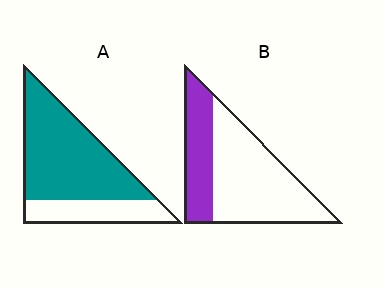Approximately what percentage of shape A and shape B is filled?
A is approximately 70% and B is approximately 35%.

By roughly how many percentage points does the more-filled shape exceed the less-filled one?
By roughly 40 percentage points (A over B).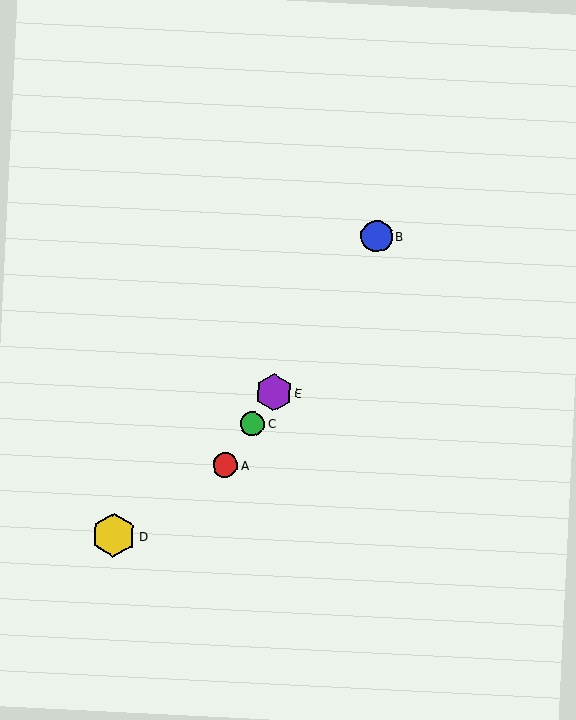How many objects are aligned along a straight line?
4 objects (A, B, C, E) are aligned along a straight line.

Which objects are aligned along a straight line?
Objects A, B, C, E are aligned along a straight line.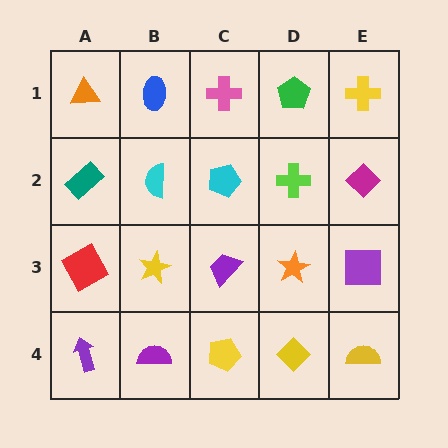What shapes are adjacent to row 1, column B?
A cyan semicircle (row 2, column B), an orange triangle (row 1, column A), a pink cross (row 1, column C).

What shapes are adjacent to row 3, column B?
A cyan semicircle (row 2, column B), a purple semicircle (row 4, column B), a red square (row 3, column A), a purple trapezoid (row 3, column C).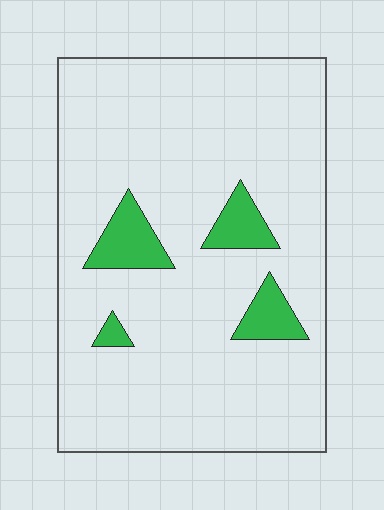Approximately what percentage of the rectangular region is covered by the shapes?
Approximately 10%.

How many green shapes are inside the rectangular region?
4.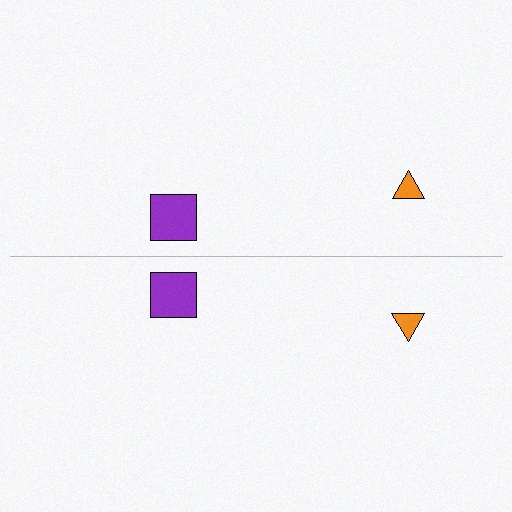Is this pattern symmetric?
Yes, this pattern has bilateral (reflection) symmetry.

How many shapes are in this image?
There are 4 shapes in this image.